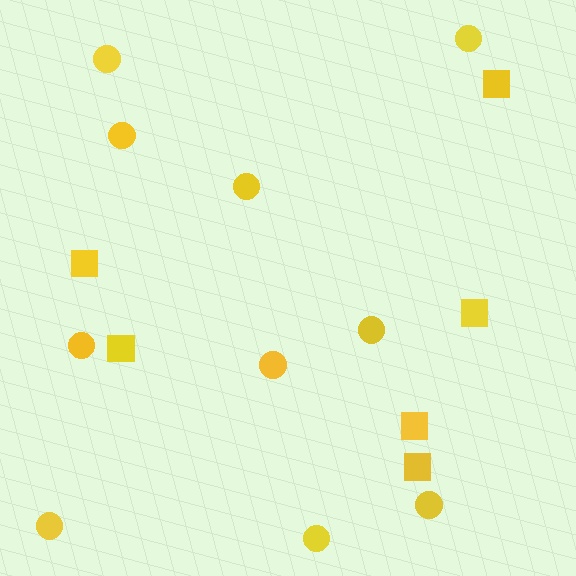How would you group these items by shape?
There are 2 groups: one group of circles (10) and one group of squares (6).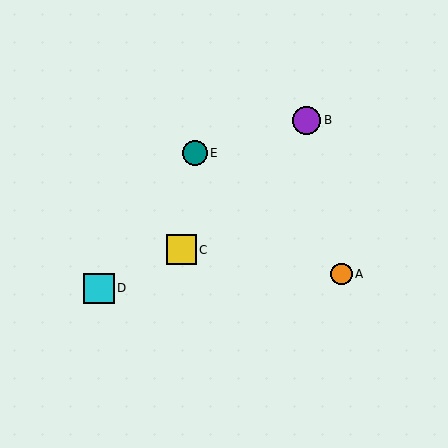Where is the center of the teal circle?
The center of the teal circle is at (195, 153).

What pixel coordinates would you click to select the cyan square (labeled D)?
Click at (99, 288) to select the cyan square D.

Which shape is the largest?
The cyan square (labeled D) is the largest.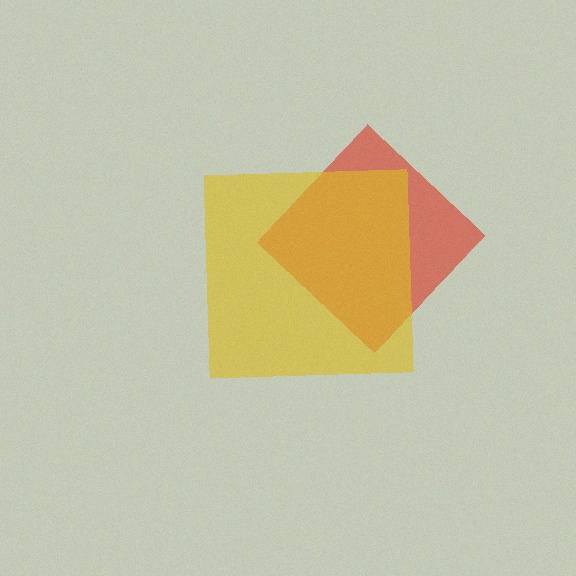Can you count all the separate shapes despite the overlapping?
Yes, there are 2 separate shapes.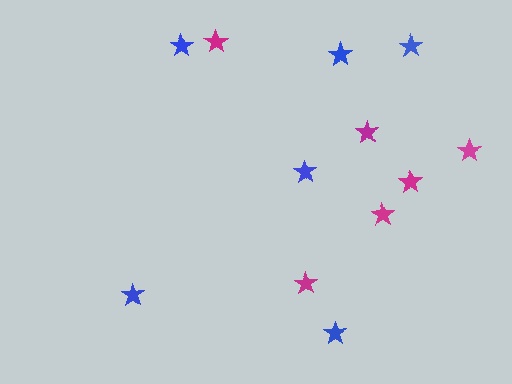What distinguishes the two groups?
There are 2 groups: one group of magenta stars (6) and one group of blue stars (6).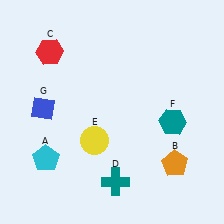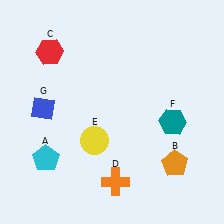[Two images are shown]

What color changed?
The cross (D) changed from teal in Image 1 to orange in Image 2.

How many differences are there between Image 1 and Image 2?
There is 1 difference between the two images.